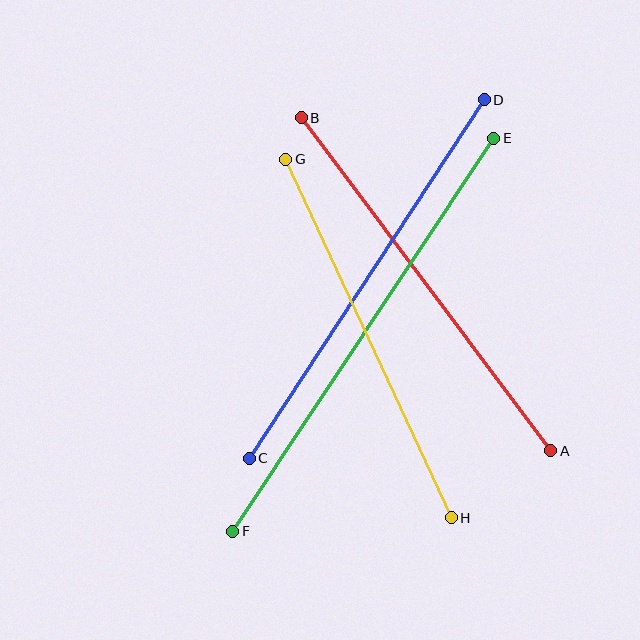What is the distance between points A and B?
The distance is approximately 416 pixels.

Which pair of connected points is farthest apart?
Points E and F are farthest apart.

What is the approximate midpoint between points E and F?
The midpoint is at approximately (363, 335) pixels.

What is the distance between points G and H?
The distance is approximately 395 pixels.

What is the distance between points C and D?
The distance is approximately 429 pixels.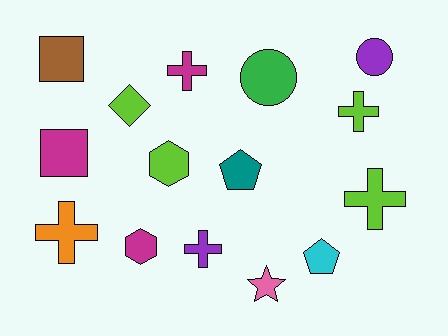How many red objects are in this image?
There are no red objects.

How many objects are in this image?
There are 15 objects.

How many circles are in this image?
There are 2 circles.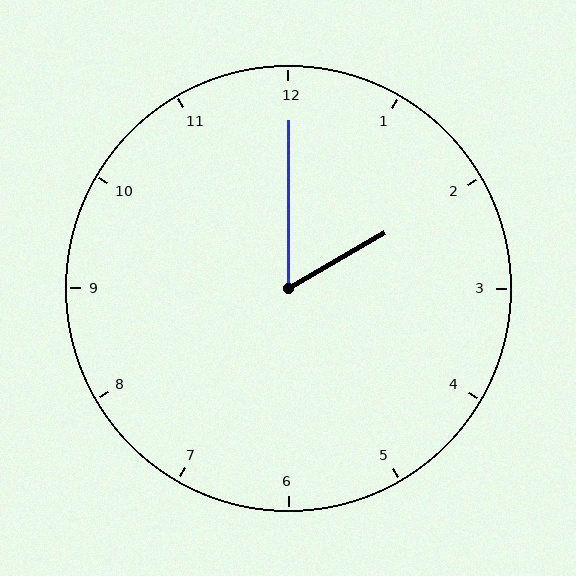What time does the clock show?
2:00.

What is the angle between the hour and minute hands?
Approximately 60 degrees.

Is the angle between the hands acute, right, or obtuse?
It is acute.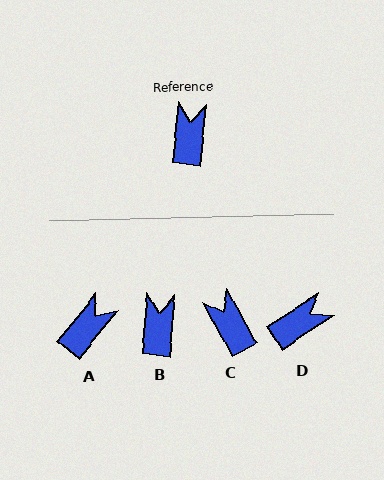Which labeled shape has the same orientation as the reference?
B.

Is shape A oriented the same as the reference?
No, it is off by about 33 degrees.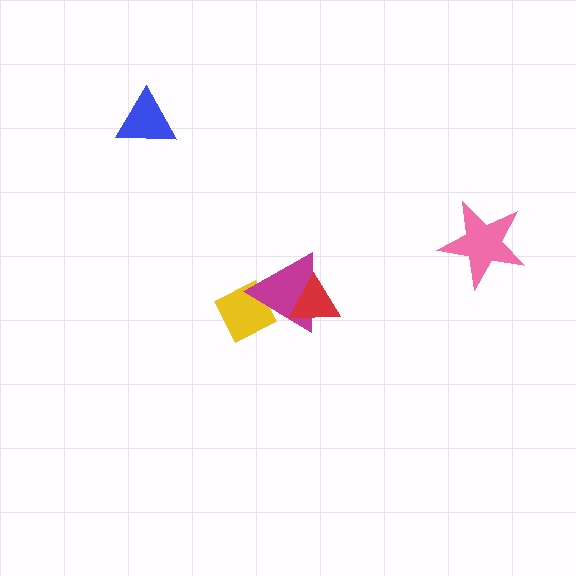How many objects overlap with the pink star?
0 objects overlap with the pink star.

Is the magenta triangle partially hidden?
Yes, it is partially covered by another shape.